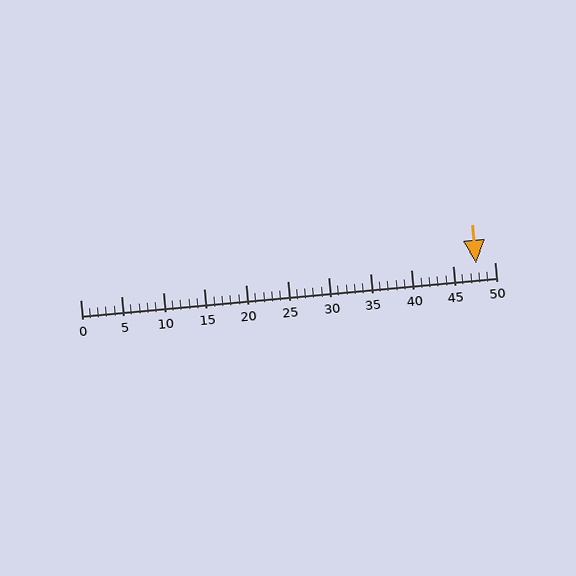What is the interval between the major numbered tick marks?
The major tick marks are spaced 5 units apart.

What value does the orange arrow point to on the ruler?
The orange arrow points to approximately 48.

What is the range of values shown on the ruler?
The ruler shows values from 0 to 50.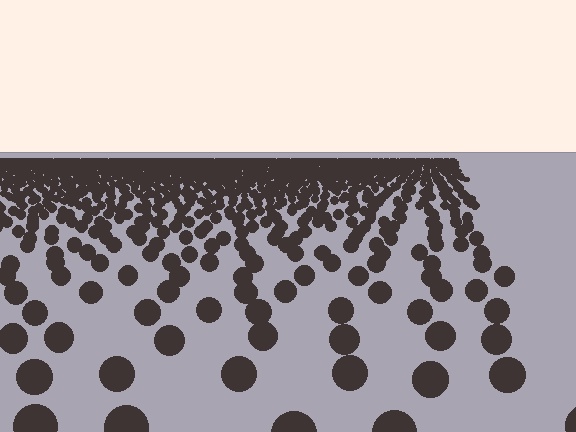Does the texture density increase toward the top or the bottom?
Density increases toward the top.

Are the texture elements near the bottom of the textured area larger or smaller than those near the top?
Larger. Near the bottom, elements are closer to the viewer and appear at a bigger on-screen size.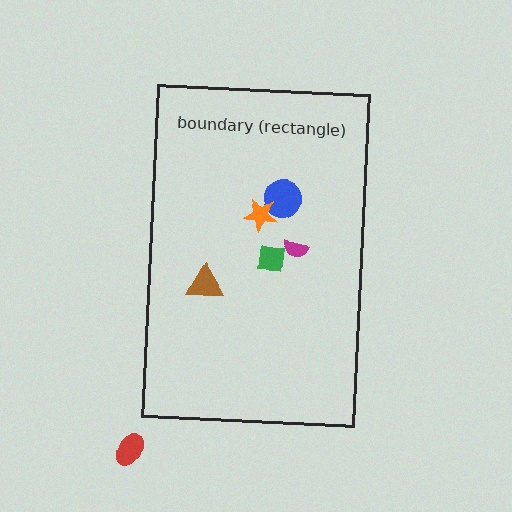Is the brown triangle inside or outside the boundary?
Inside.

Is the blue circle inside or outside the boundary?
Inside.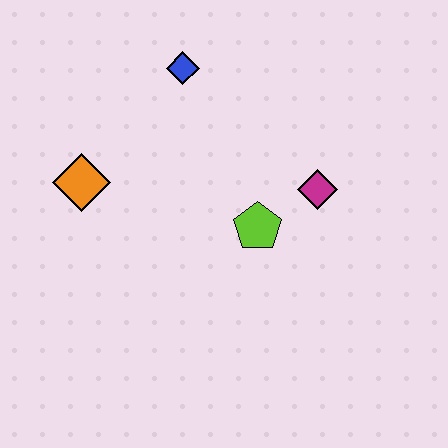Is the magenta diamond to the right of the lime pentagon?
Yes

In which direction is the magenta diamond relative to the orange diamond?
The magenta diamond is to the right of the orange diamond.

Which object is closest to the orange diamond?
The blue diamond is closest to the orange diamond.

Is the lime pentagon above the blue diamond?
No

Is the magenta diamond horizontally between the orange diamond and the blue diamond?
No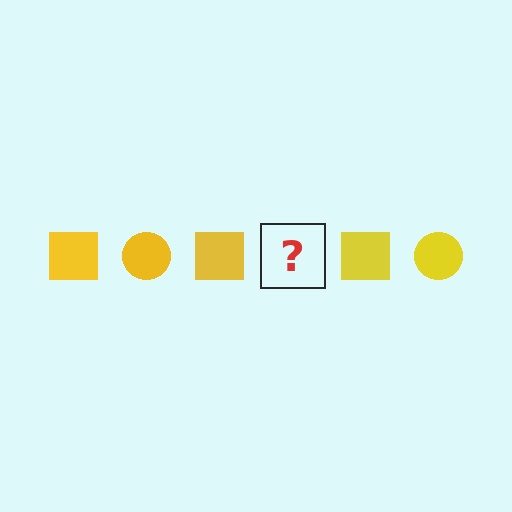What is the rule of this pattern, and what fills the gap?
The rule is that the pattern cycles through square, circle shapes in yellow. The gap should be filled with a yellow circle.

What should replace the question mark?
The question mark should be replaced with a yellow circle.